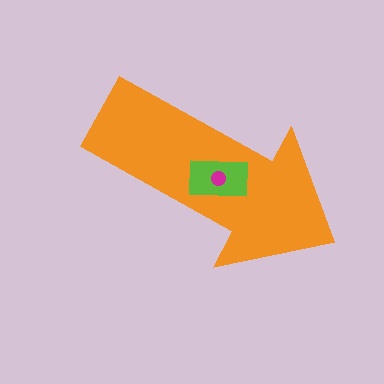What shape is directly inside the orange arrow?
The lime rectangle.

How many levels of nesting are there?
3.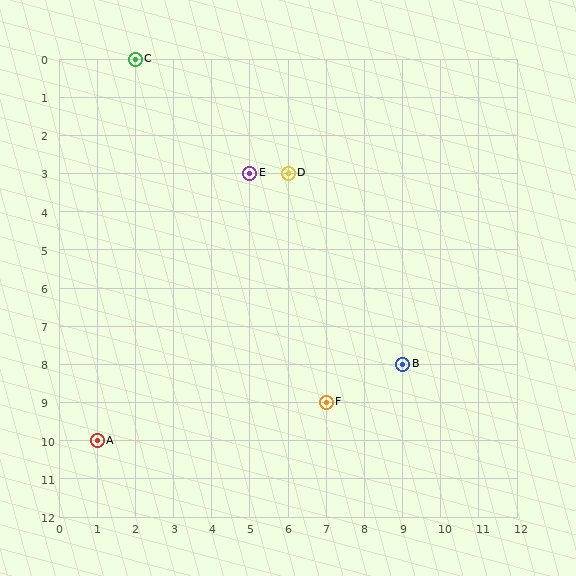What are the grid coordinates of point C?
Point C is at grid coordinates (2, 0).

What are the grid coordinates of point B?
Point B is at grid coordinates (9, 8).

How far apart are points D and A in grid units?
Points D and A are 5 columns and 7 rows apart (about 8.6 grid units diagonally).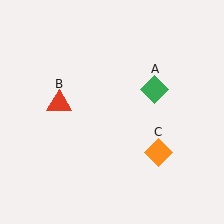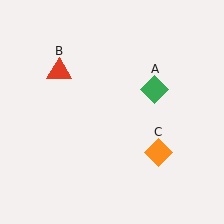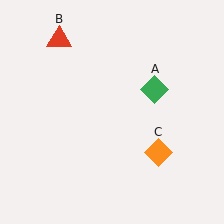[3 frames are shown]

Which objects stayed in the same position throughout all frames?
Green diamond (object A) and orange diamond (object C) remained stationary.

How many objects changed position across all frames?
1 object changed position: red triangle (object B).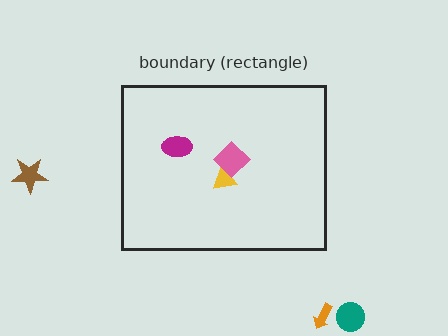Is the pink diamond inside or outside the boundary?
Inside.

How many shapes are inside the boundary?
3 inside, 3 outside.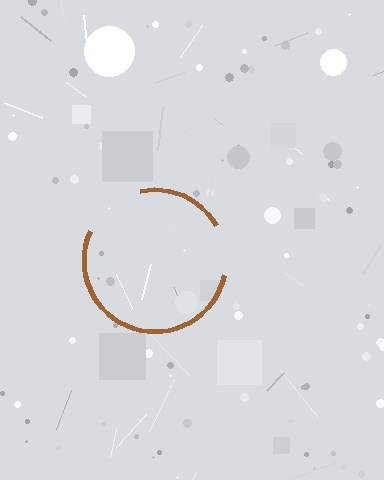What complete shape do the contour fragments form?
The contour fragments form a circle.